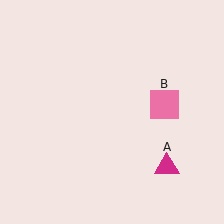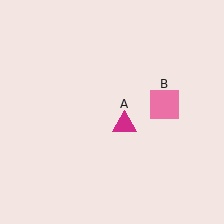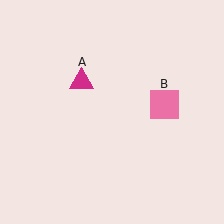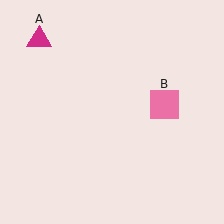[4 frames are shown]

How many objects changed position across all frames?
1 object changed position: magenta triangle (object A).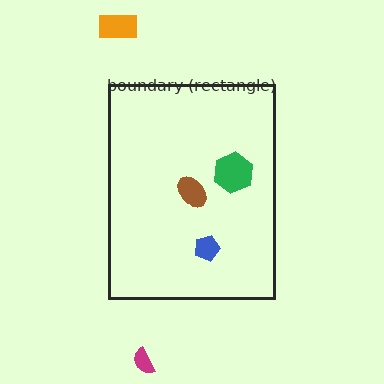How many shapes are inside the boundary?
3 inside, 2 outside.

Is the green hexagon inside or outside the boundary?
Inside.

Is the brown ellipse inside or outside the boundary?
Inside.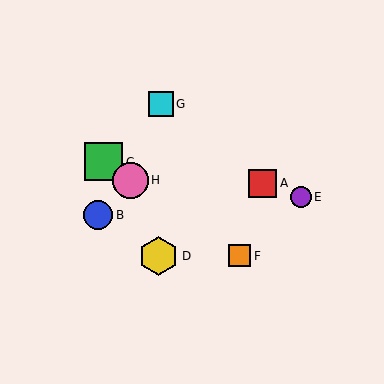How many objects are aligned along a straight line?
3 objects (C, F, H) are aligned along a straight line.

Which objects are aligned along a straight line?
Objects C, F, H are aligned along a straight line.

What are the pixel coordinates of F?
Object F is at (240, 256).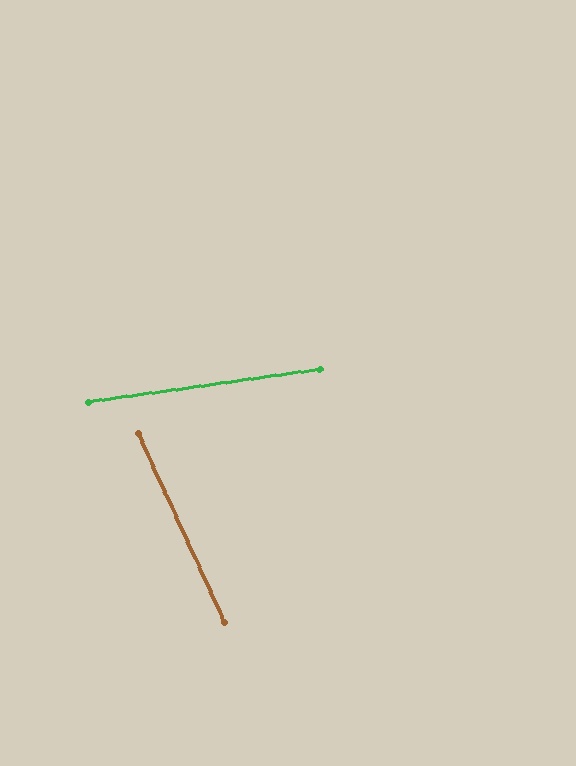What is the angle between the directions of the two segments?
Approximately 73 degrees.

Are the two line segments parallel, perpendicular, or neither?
Neither parallel nor perpendicular — they differ by about 73°.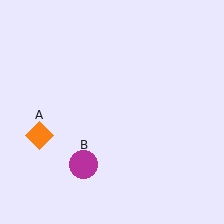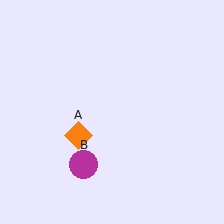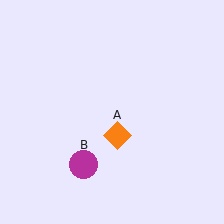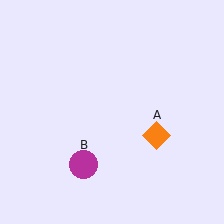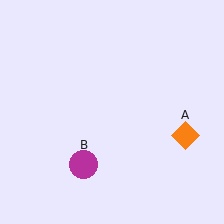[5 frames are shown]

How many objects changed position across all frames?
1 object changed position: orange diamond (object A).